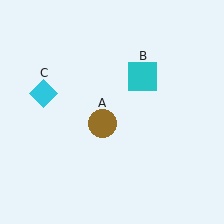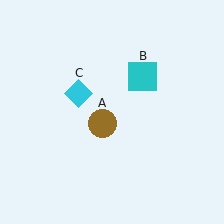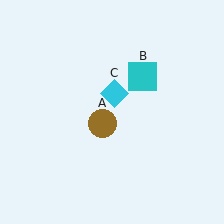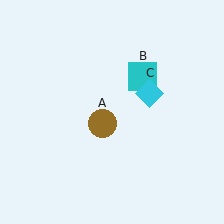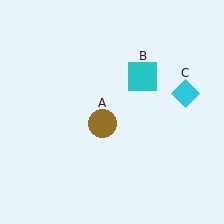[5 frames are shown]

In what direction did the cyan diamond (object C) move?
The cyan diamond (object C) moved right.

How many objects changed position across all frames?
1 object changed position: cyan diamond (object C).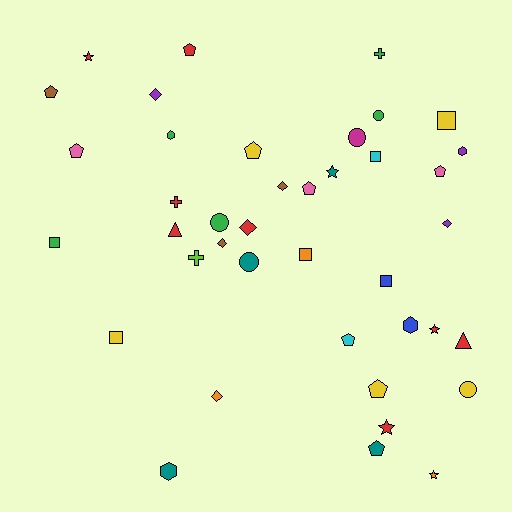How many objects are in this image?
There are 40 objects.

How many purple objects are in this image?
There are 3 purple objects.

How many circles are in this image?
There are 5 circles.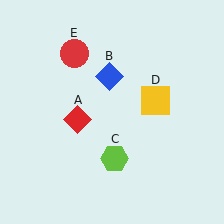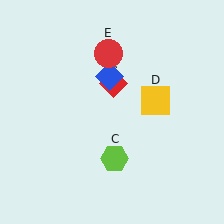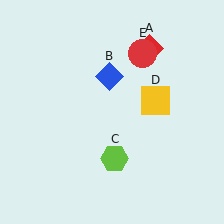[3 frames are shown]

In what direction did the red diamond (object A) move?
The red diamond (object A) moved up and to the right.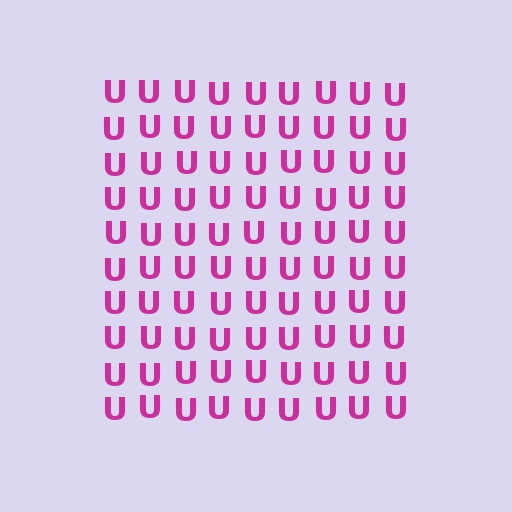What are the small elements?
The small elements are letter U's.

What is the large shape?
The large shape is a square.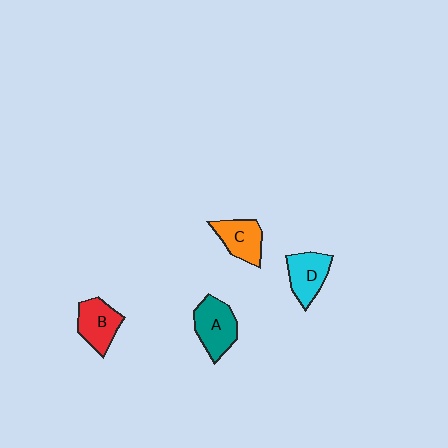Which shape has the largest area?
Shape A (teal).